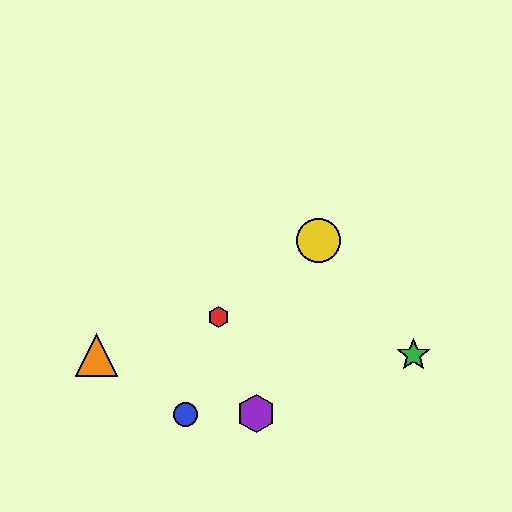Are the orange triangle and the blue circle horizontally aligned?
No, the orange triangle is at y≈355 and the blue circle is at y≈414.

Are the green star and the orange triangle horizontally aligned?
Yes, both are at y≈355.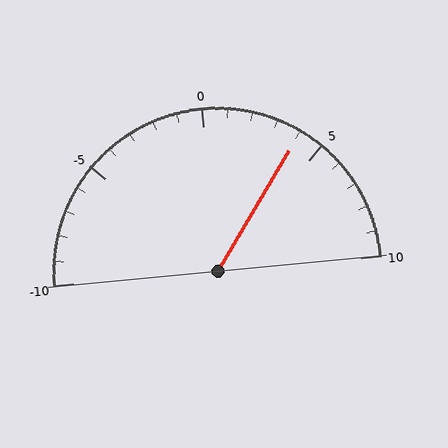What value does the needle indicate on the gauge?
The needle indicates approximately 4.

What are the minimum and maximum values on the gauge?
The gauge ranges from -10 to 10.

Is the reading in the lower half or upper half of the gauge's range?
The reading is in the upper half of the range (-10 to 10).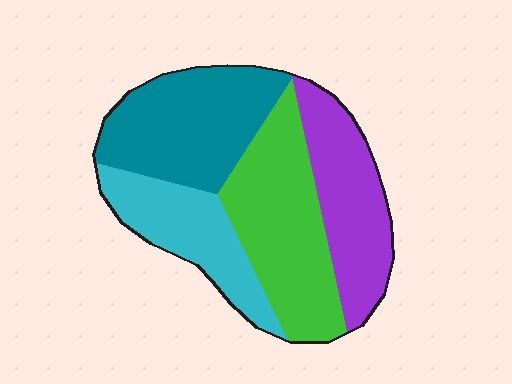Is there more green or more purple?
Green.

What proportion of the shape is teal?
Teal covers roughly 30% of the shape.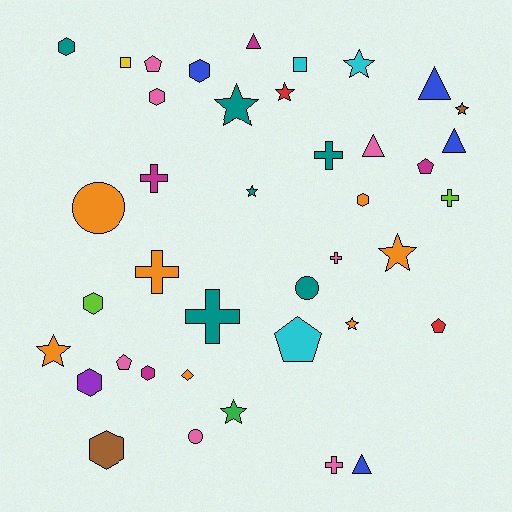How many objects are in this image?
There are 40 objects.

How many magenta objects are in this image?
There are 4 magenta objects.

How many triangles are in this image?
There are 5 triangles.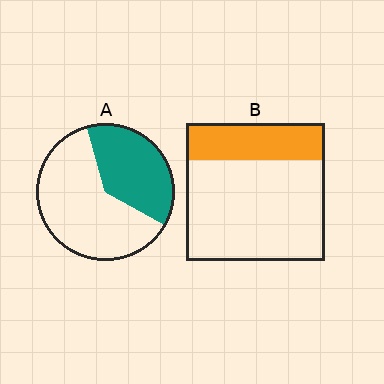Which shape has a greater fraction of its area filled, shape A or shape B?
Shape A.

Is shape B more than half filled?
No.